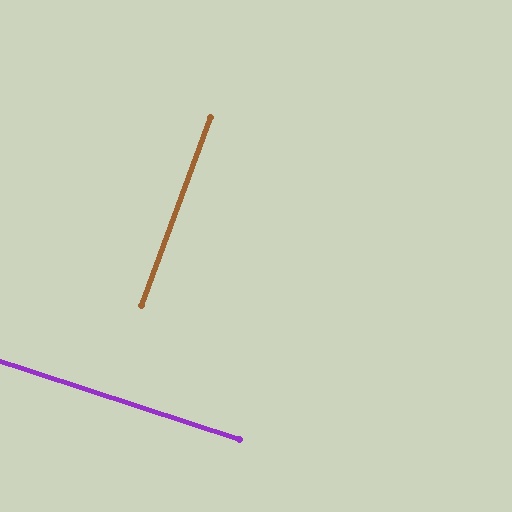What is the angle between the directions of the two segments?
Approximately 88 degrees.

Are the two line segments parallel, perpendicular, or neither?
Perpendicular — they meet at approximately 88°.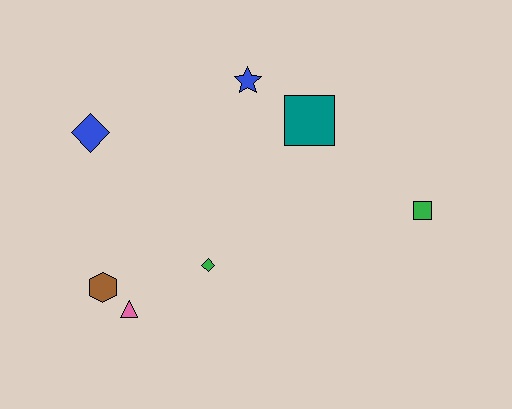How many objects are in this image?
There are 7 objects.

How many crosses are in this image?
There are no crosses.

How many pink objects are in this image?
There is 1 pink object.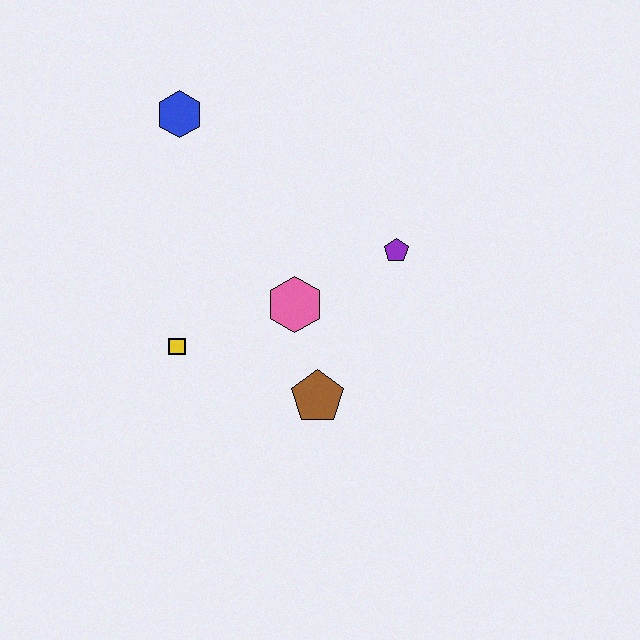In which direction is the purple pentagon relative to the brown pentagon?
The purple pentagon is above the brown pentagon.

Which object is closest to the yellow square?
The pink hexagon is closest to the yellow square.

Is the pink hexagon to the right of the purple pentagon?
No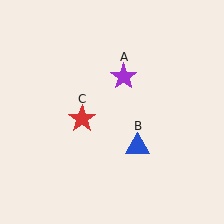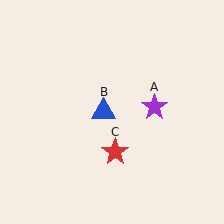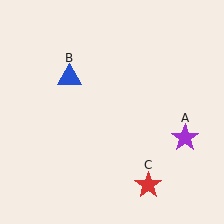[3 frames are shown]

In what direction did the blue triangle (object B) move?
The blue triangle (object B) moved up and to the left.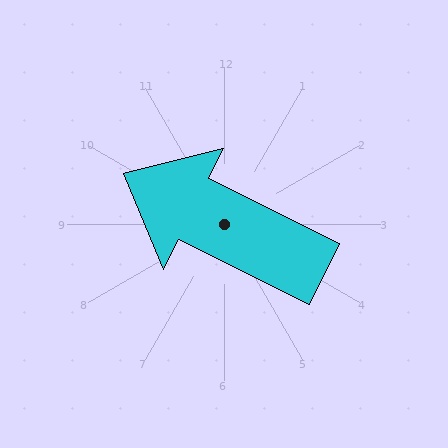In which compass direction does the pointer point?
Northwest.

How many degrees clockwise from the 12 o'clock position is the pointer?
Approximately 296 degrees.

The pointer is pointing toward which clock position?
Roughly 10 o'clock.